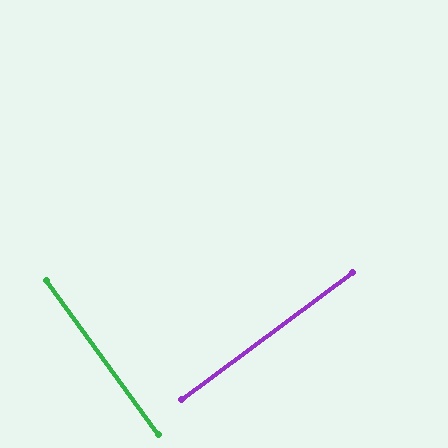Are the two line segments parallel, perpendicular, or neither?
Perpendicular — they meet at approximately 90°.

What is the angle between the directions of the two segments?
Approximately 90 degrees.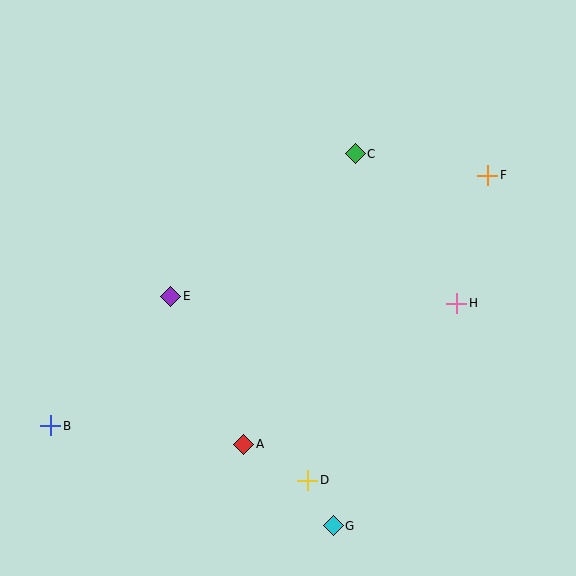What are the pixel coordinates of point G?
Point G is at (333, 526).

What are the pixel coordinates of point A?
Point A is at (244, 444).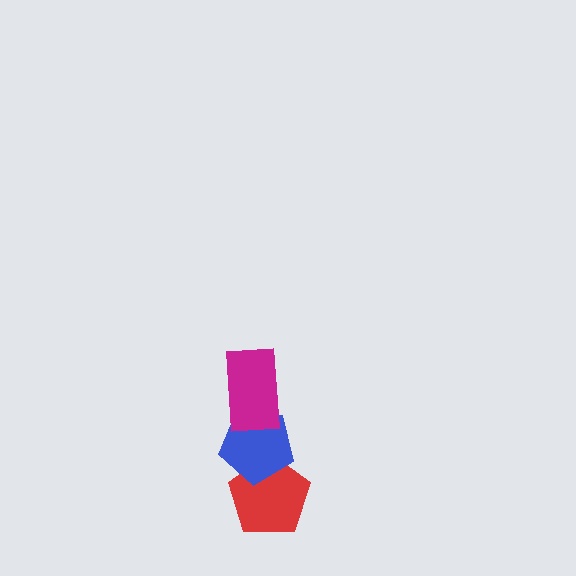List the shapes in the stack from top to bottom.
From top to bottom: the magenta rectangle, the blue pentagon, the red pentagon.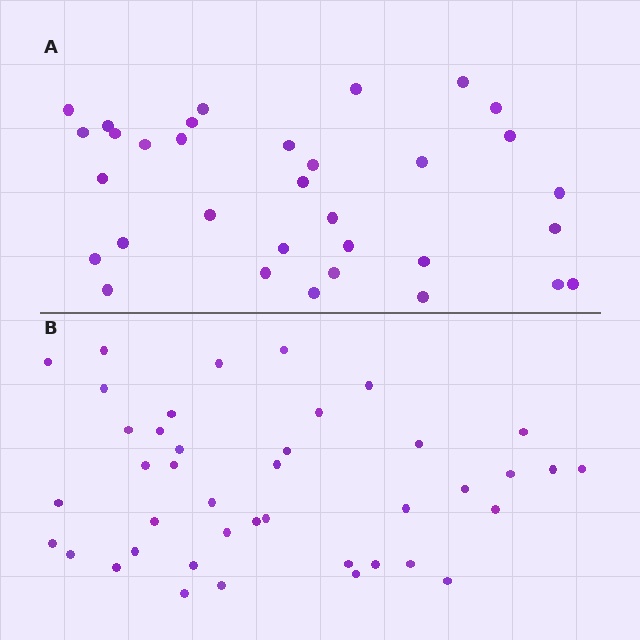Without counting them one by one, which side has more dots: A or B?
Region B (the bottom region) has more dots.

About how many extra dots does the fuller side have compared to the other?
Region B has roughly 8 or so more dots than region A.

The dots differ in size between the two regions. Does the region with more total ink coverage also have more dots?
No. Region A has more total ink coverage because its dots are larger, but region B actually contains more individual dots. Total area can be misleading — the number of items is what matters here.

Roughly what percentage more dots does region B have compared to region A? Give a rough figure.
About 25% more.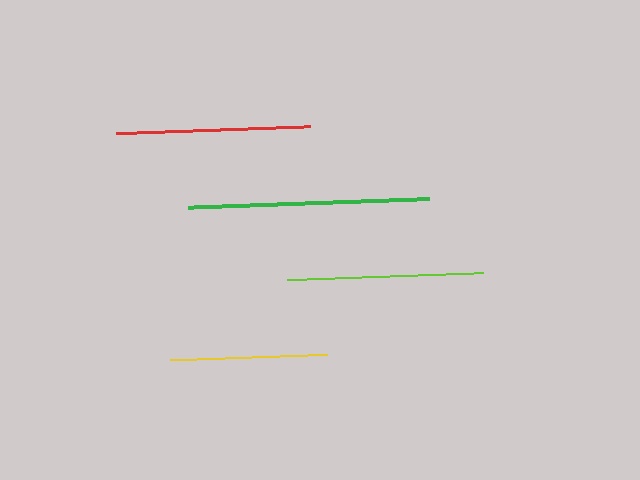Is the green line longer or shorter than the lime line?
The green line is longer than the lime line.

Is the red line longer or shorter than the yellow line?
The red line is longer than the yellow line.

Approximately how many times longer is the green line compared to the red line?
The green line is approximately 1.2 times the length of the red line.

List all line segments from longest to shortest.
From longest to shortest: green, lime, red, yellow.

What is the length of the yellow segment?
The yellow segment is approximately 157 pixels long.